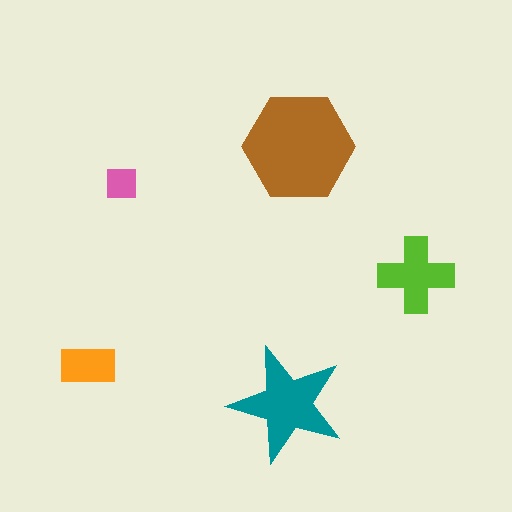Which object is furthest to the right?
The lime cross is rightmost.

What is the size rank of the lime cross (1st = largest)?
3rd.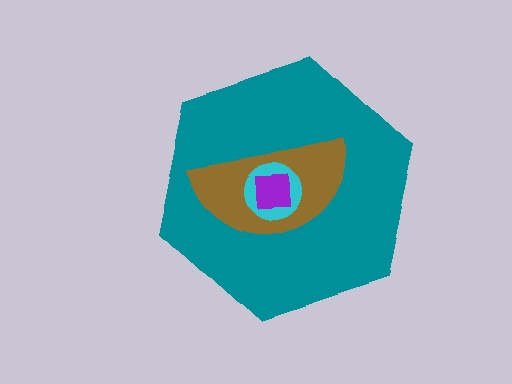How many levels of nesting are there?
4.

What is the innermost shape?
The purple square.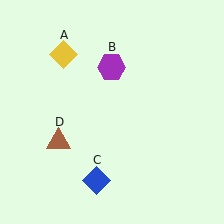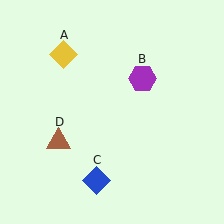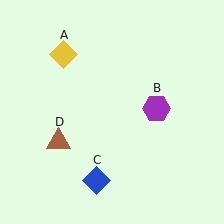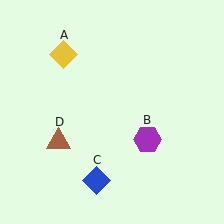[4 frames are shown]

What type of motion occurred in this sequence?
The purple hexagon (object B) rotated clockwise around the center of the scene.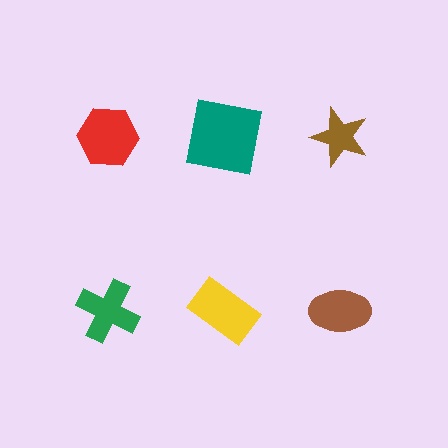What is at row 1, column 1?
A red hexagon.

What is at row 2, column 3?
A brown ellipse.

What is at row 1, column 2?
A teal square.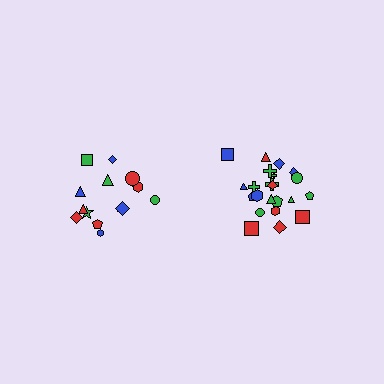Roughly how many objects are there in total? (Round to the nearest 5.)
Roughly 35 objects in total.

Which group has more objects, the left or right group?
The right group.